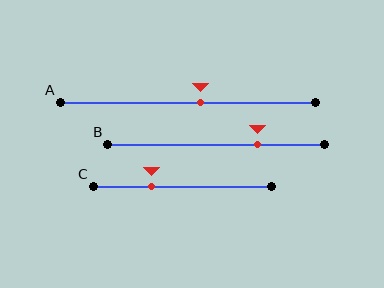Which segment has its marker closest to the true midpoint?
Segment A has its marker closest to the true midpoint.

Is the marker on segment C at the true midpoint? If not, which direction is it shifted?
No, the marker on segment C is shifted to the left by about 17% of the segment length.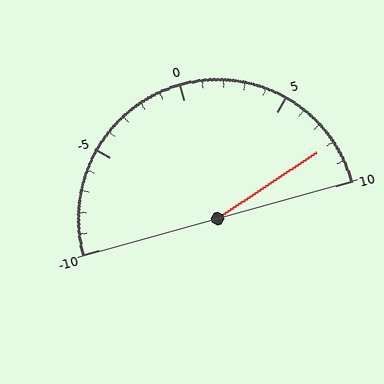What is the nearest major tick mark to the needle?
The nearest major tick mark is 10.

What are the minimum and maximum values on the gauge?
The gauge ranges from -10 to 10.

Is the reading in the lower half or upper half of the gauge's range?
The reading is in the upper half of the range (-10 to 10).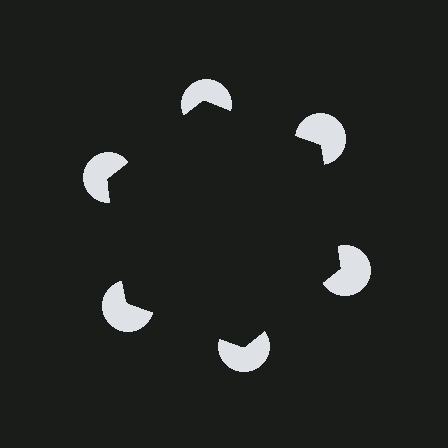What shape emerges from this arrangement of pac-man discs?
An illusory hexagon — its edges are inferred from the aligned wedge cuts in the pac-man discs, not physically drawn.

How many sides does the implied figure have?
6 sides.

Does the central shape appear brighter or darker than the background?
It typically appears slightly darker than the background, even though no actual brightness change is drawn.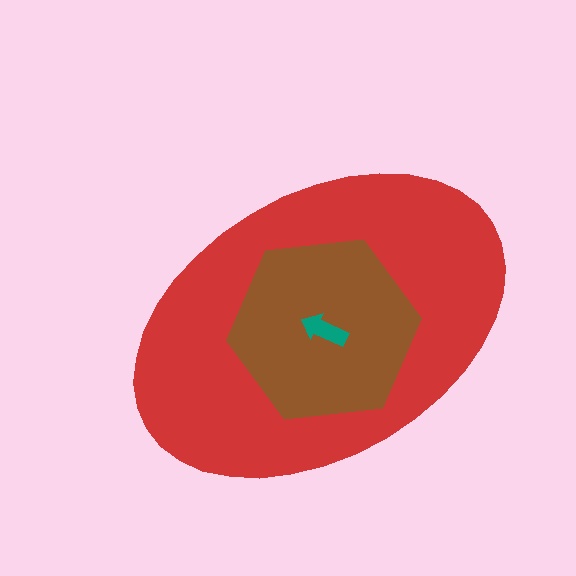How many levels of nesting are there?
3.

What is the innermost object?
The teal arrow.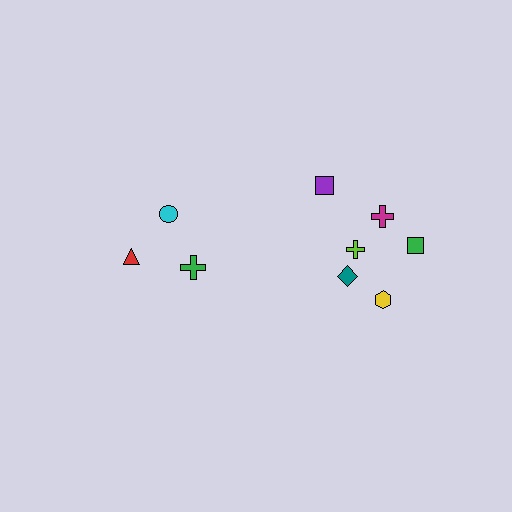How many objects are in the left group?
There are 3 objects.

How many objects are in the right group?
There are 6 objects.